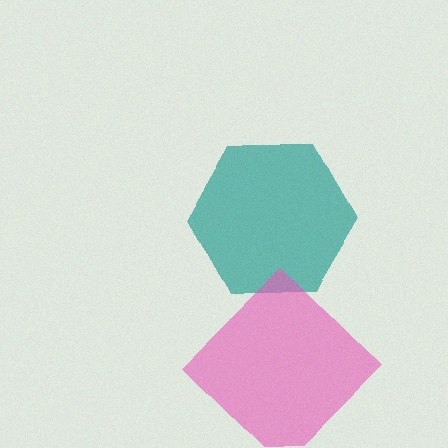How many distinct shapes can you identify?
There are 2 distinct shapes: a teal hexagon, a pink diamond.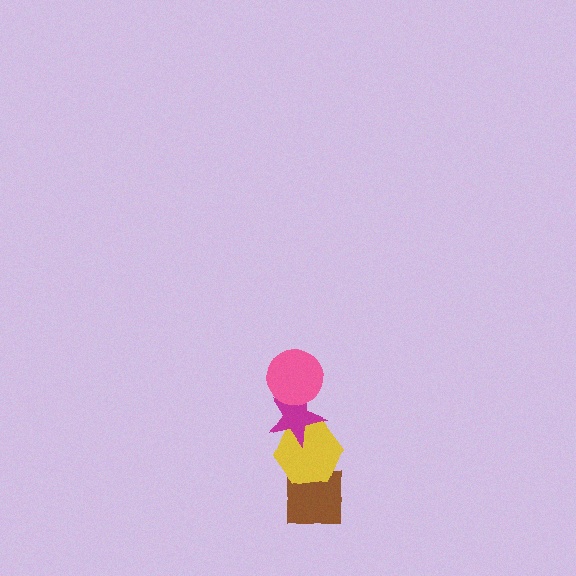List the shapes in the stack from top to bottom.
From top to bottom: the pink circle, the magenta star, the yellow hexagon, the brown square.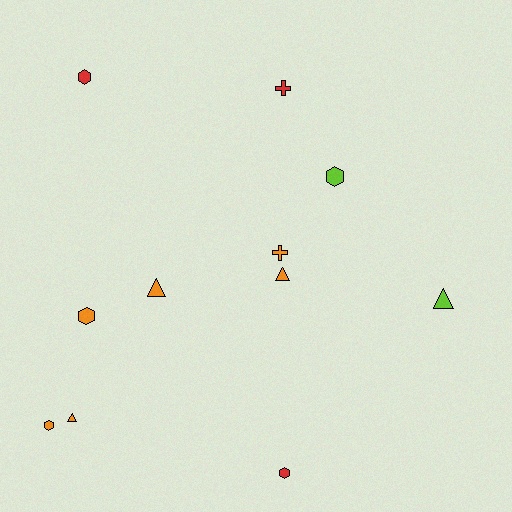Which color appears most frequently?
Orange, with 6 objects.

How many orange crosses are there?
There is 1 orange cross.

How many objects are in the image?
There are 11 objects.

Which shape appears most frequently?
Hexagon, with 5 objects.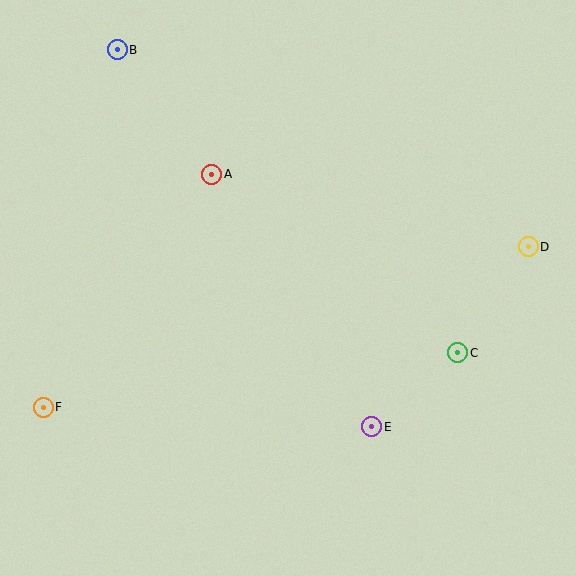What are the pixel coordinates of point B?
Point B is at (117, 50).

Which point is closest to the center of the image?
Point A at (211, 174) is closest to the center.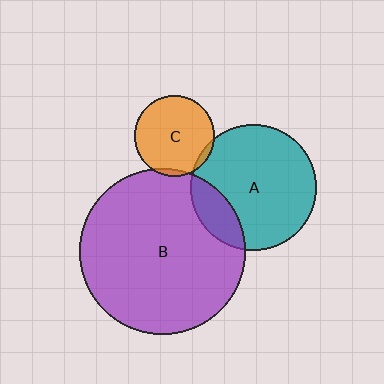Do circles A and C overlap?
Yes.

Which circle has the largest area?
Circle B (purple).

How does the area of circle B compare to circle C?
Approximately 4.2 times.